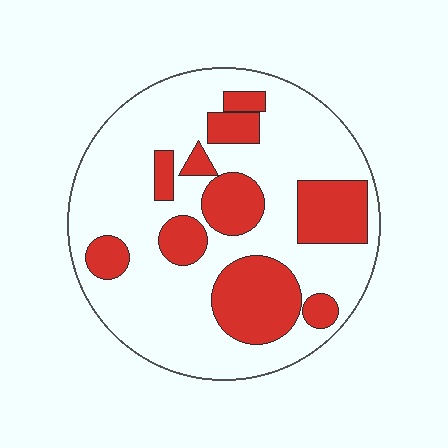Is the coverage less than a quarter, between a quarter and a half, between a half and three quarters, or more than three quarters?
Between a quarter and a half.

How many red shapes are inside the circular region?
10.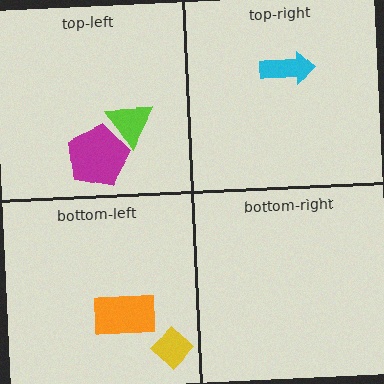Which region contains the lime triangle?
The top-left region.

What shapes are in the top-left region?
The lime triangle, the magenta pentagon.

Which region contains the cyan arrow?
The top-right region.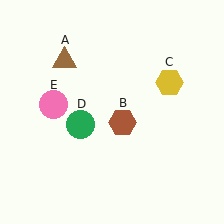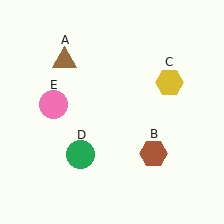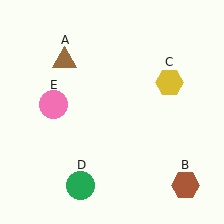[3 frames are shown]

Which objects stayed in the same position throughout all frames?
Brown triangle (object A) and yellow hexagon (object C) and pink circle (object E) remained stationary.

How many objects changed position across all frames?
2 objects changed position: brown hexagon (object B), green circle (object D).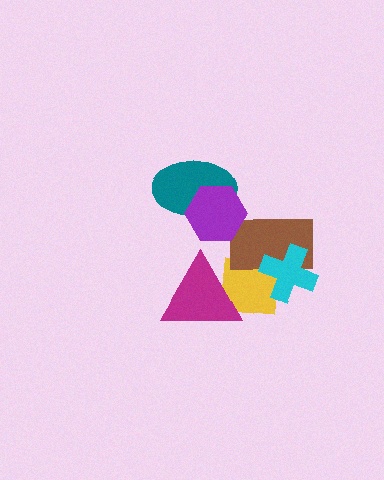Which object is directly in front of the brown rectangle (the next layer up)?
The purple hexagon is directly in front of the brown rectangle.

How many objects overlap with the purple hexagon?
2 objects overlap with the purple hexagon.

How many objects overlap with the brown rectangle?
3 objects overlap with the brown rectangle.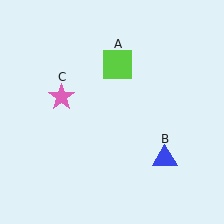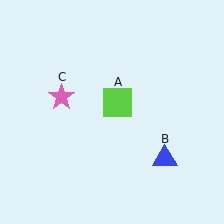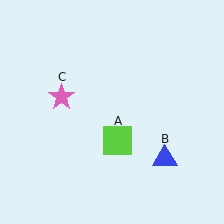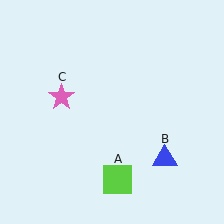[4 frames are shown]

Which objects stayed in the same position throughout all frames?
Blue triangle (object B) and pink star (object C) remained stationary.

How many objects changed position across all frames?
1 object changed position: lime square (object A).